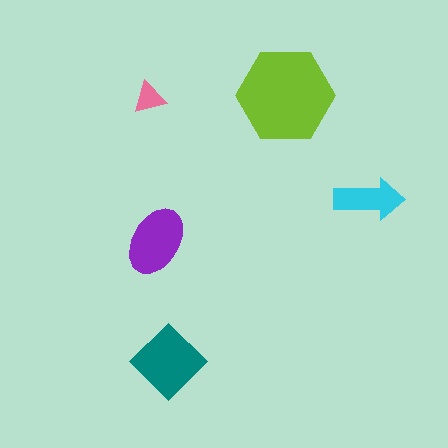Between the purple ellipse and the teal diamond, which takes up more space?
The teal diamond.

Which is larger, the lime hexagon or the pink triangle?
The lime hexagon.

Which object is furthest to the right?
The cyan arrow is rightmost.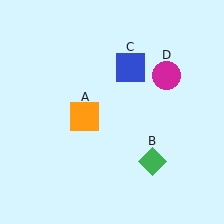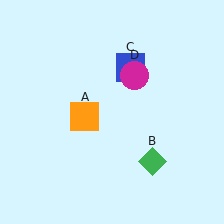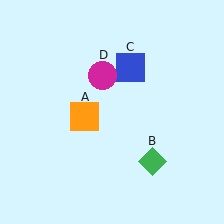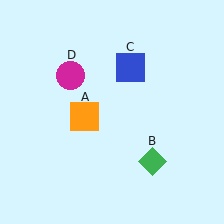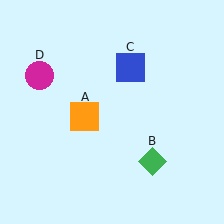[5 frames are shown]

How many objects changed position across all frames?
1 object changed position: magenta circle (object D).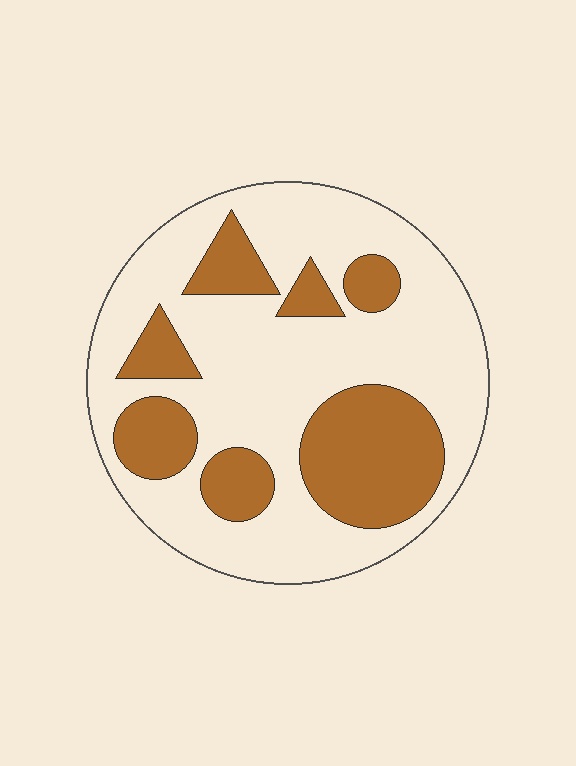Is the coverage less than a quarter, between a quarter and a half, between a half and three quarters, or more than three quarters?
Between a quarter and a half.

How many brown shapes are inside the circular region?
7.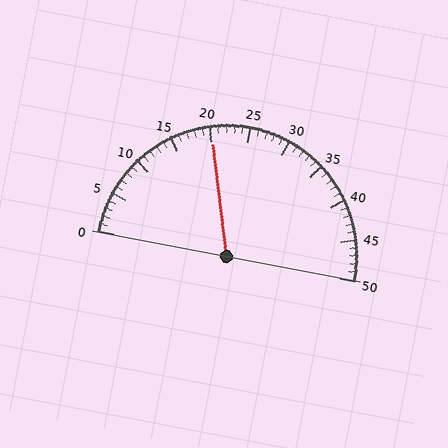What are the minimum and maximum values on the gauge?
The gauge ranges from 0 to 50.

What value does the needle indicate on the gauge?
The needle indicates approximately 20.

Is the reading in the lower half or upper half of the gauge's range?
The reading is in the lower half of the range (0 to 50).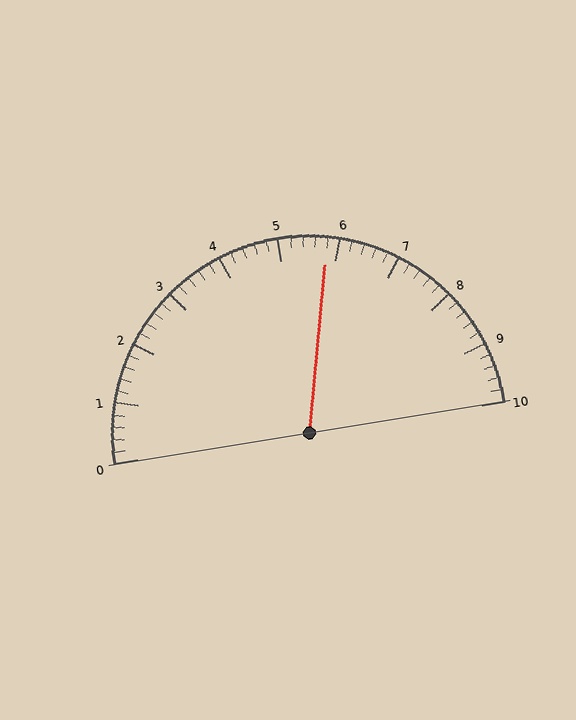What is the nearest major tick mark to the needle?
The nearest major tick mark is 6.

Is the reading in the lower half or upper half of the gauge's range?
The reading is in the upper half of the range (0 to 10).